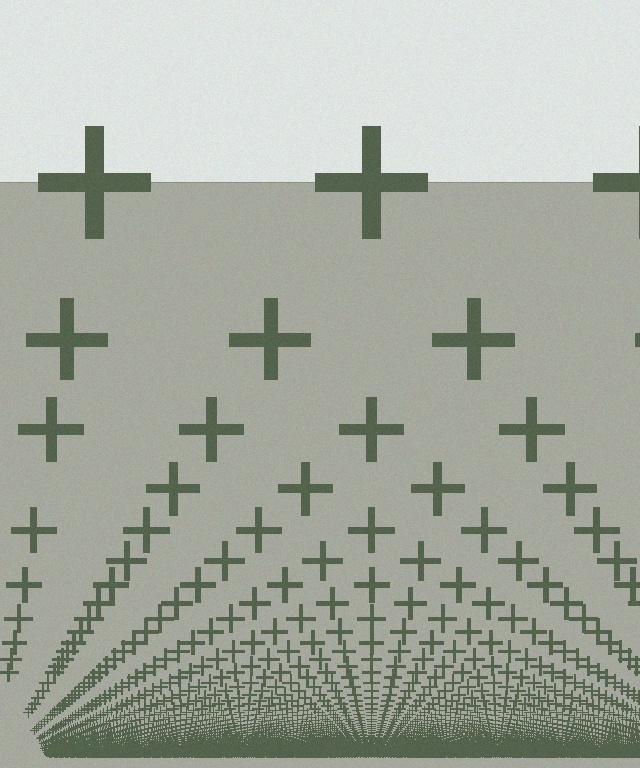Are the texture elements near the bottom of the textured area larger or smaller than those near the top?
Smaller. The gradient is inverted — elements near the bottom are smaller and denser.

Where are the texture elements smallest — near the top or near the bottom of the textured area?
Near the bottom.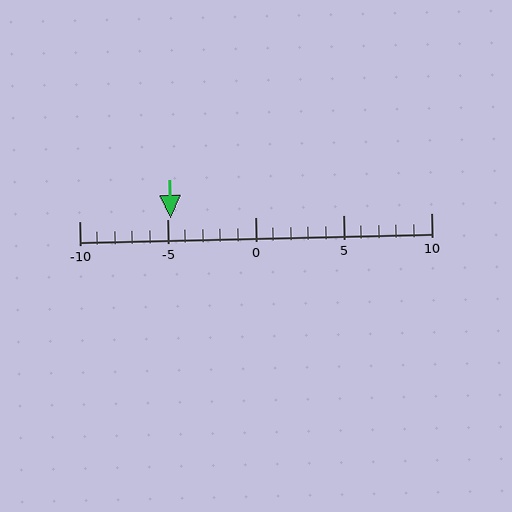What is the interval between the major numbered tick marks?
The major tick marks are spaced 5 units apart.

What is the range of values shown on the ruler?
The ruler shows values from -10 to 10.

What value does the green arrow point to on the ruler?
The green arrow points to approximately -5.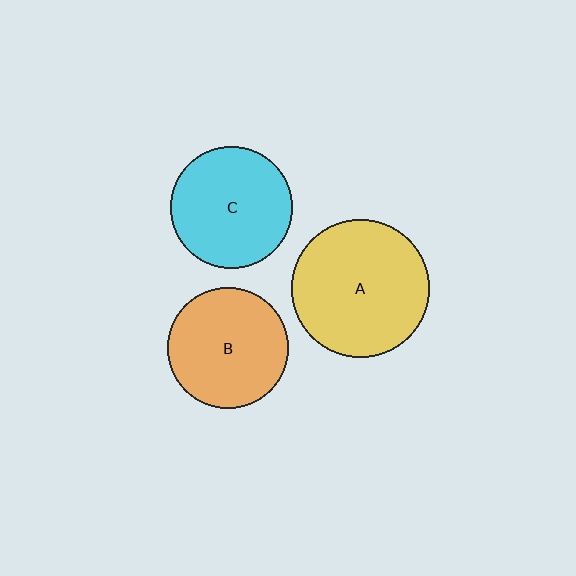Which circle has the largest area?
Circle A (yellow).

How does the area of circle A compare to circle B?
Approximately 1.3 times.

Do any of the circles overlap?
No, none of the circles overlap.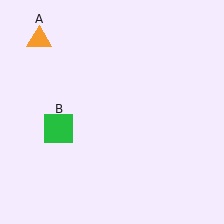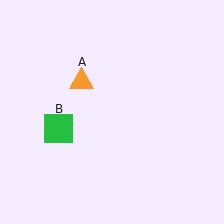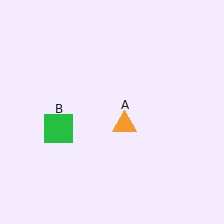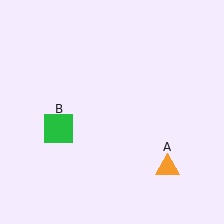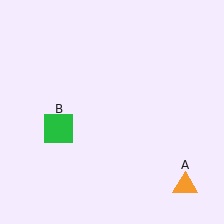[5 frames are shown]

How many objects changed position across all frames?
1 object changed position: orange triangle (object A).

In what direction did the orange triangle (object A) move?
The orange triangle (object A) moved down and to the right.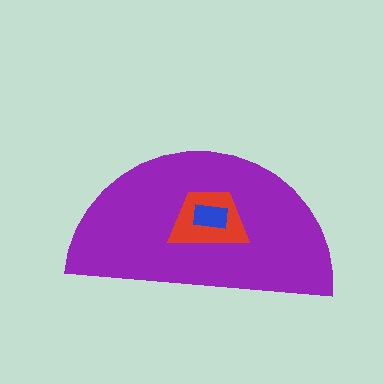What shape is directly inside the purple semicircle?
The red trapezoid.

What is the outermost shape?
The purple semicircle.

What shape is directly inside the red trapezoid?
The blue rectangle.